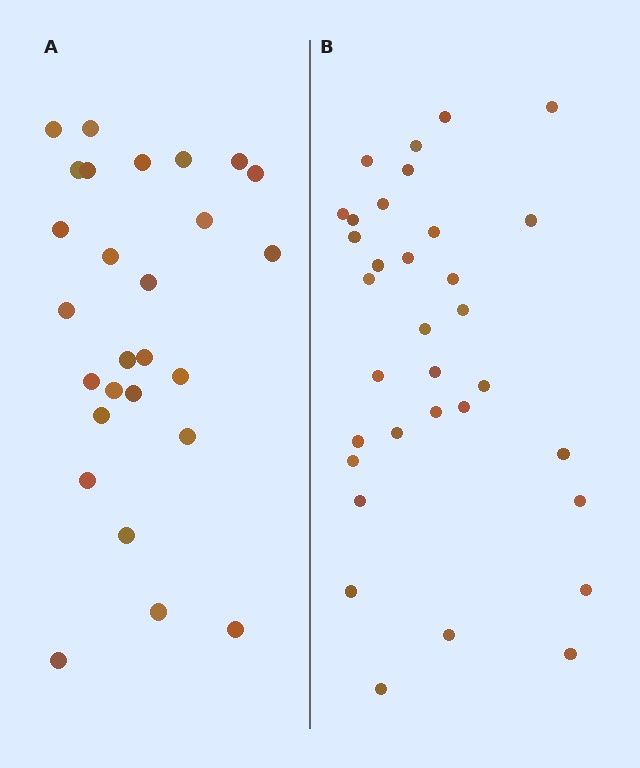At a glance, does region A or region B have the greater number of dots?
Region B (the right region) has more dots.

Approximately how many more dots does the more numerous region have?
Region B has about 6 more dots than region A.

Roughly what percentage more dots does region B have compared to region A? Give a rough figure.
About 20% more.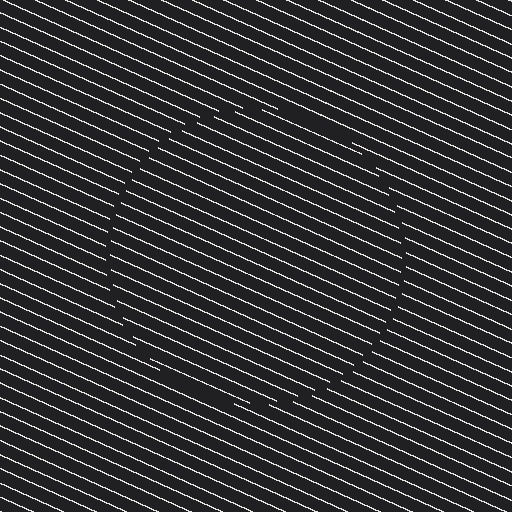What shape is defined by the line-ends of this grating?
An illusory circle. The interior of the shape contains the same grating, shifted by half a period — the contour is defined by the phase discontinuity where line-ends from the inner and outer gratings abut.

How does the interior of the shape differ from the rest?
The interior of the shape contains the same grating, shifted by half a period — the contour is defined by the phase discontinuity where line-ends from the inner and outer gratings abut.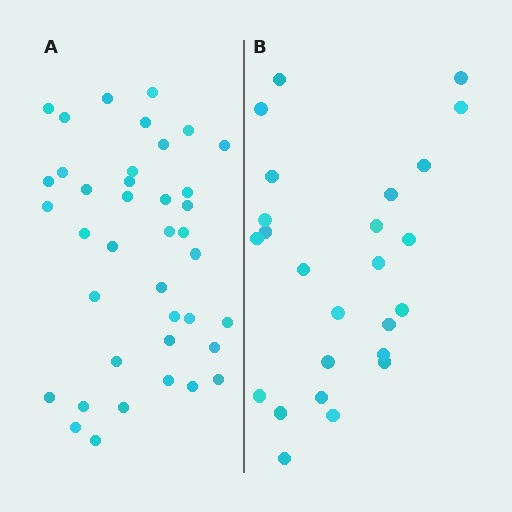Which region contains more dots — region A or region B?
Region A (the left region) has more dots.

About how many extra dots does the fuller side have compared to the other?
Region A has approximately 15 more dots than region B.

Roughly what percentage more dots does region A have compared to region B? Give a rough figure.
About 55% more.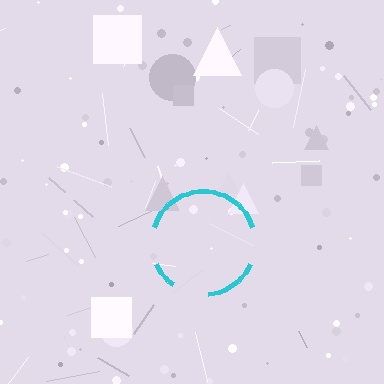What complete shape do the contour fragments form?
The contour fragments form a circle.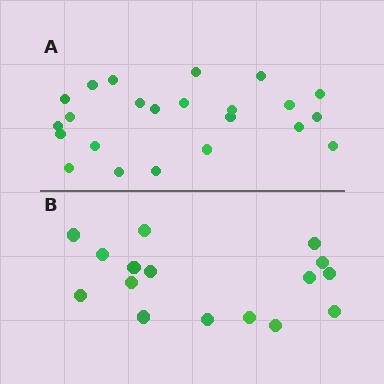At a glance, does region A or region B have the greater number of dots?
Region A (the top region) has more dots.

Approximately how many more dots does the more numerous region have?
Region A has roughly 8 or so more dots than region B.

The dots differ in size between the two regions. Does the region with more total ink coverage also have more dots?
No. Region B has more total ink coverage because its dots are larger, but region A actually contains more individual dots. Total area can be misleading — the number of items is what matters here.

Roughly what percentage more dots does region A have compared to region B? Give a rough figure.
About 45% more.